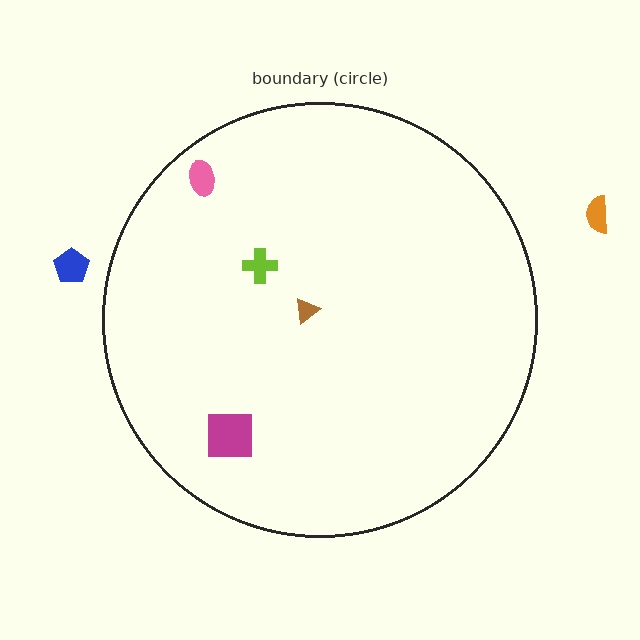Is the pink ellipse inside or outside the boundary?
Inside.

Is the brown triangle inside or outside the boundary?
Inside.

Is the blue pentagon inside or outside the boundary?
Outside.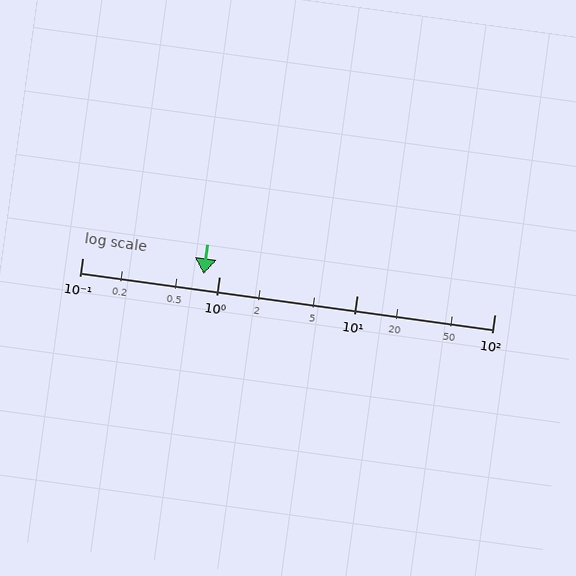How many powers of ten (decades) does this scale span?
The scale spans 3 decades, from 0.1 to 100.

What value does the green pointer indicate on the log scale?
The pointer indicates approximately 0.76.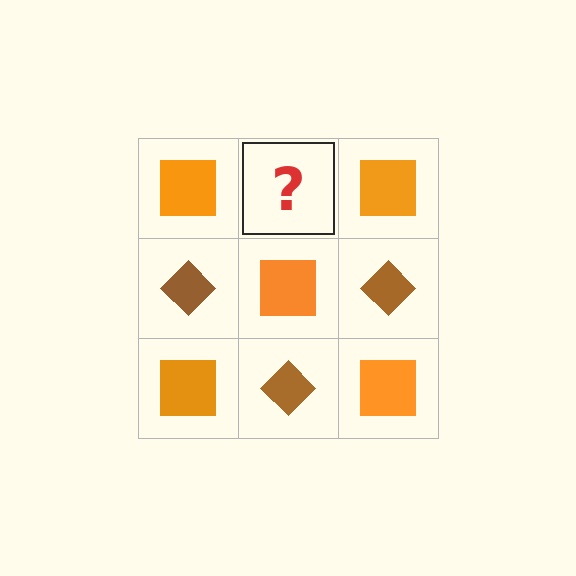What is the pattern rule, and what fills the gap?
The rule is that it alternates orange square and brown diamond in a checkerboard pattern. The gap should be filled with a brown diamond.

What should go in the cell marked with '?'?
The missing cell should contain a brown diamond.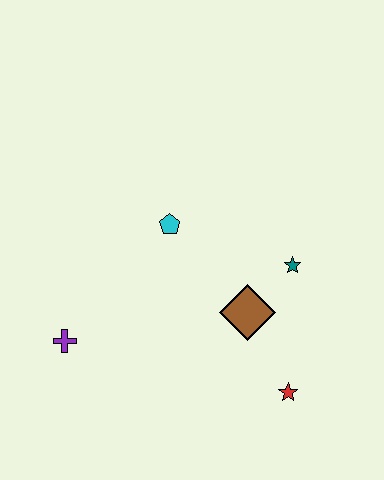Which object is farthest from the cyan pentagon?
The red star is farthest from the cyan pentagon.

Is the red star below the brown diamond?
Yes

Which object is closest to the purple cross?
The cyan pentagon is closest to the purple cross.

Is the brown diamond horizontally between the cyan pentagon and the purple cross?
No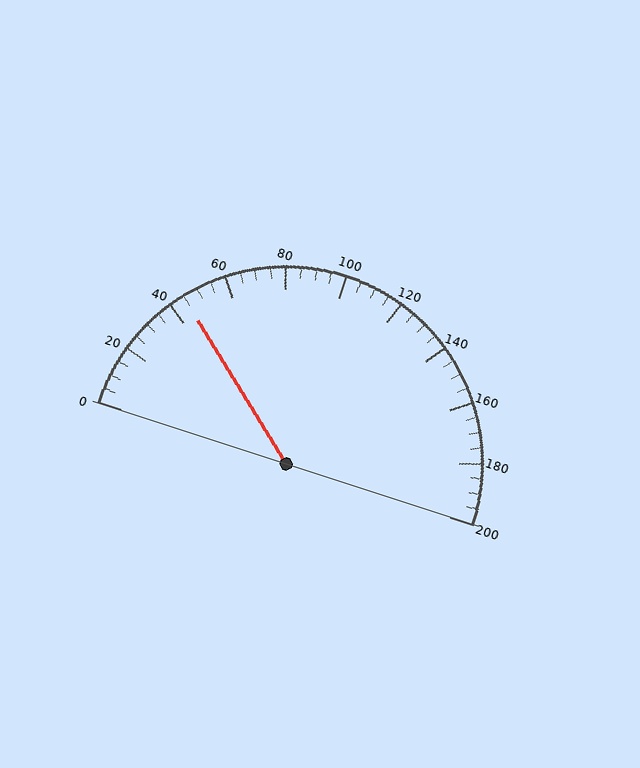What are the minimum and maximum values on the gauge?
The gauge ranges from 0 to 200.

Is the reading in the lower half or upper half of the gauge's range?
The reading is in the lower half of the range (0 to 200).